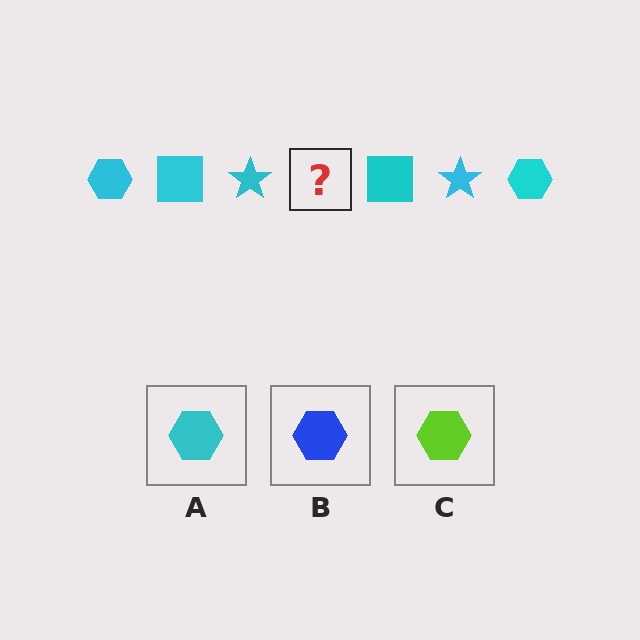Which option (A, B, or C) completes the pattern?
A.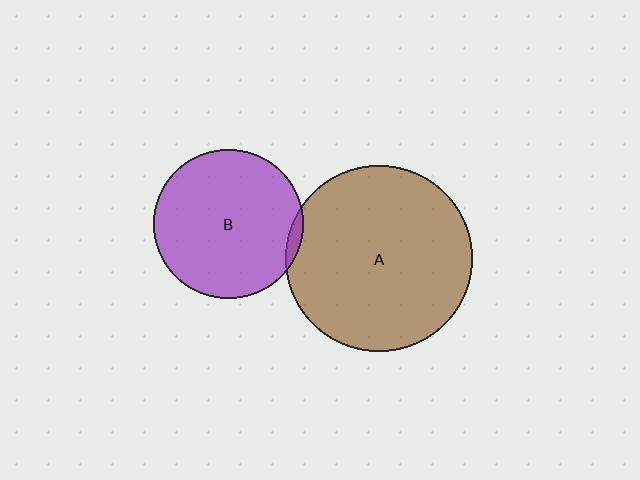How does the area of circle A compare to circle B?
Approximately 1.6 times.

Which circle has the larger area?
Circle A (brown).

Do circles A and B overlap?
Yes.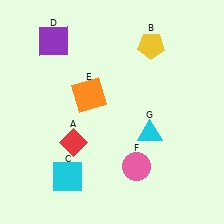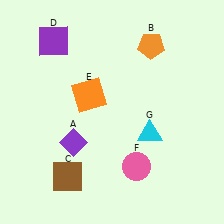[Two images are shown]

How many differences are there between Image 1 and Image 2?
There are 3 differences between the two images.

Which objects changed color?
A changed from red to purple. B changed from yellow to orange. C changed from cyan to brown.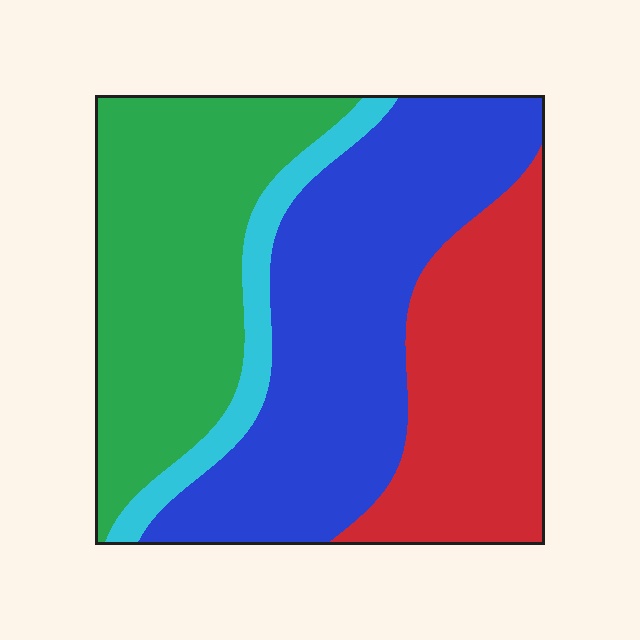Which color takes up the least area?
Cyan, at roughly 10%.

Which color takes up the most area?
Blue, at roughly 40%.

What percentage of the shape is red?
Red covers 24% of the shape.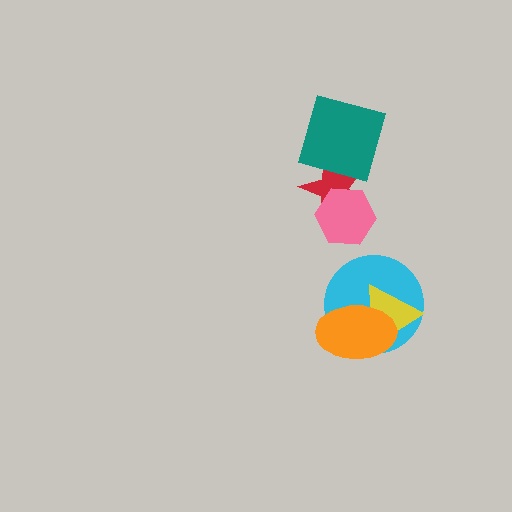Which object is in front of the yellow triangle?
The orange ellipse is in front of the yellow triangle.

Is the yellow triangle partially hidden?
Yes, it is partially covered by another shape.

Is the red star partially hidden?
Yes, it is partially covered by another shape.